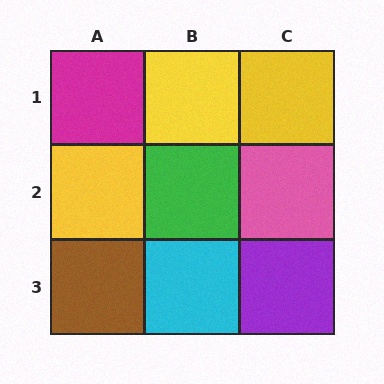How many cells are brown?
1 cell is brown.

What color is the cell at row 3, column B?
Cyan.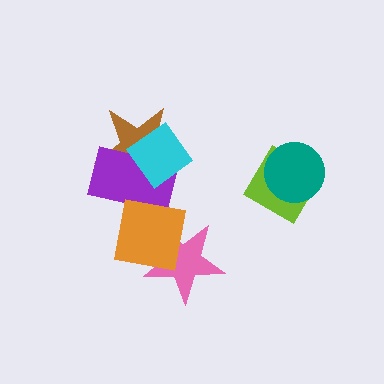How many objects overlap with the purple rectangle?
3 objects overlap with the purple rectangle.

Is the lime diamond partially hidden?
Yes, it is partially covered by another shape.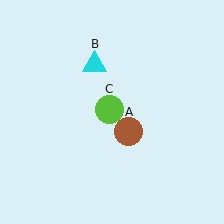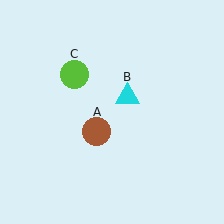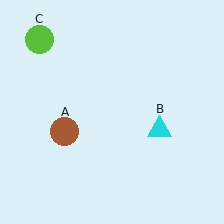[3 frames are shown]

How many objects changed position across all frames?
3 objects changed position: brown circle (object A), cyan triangle (object B), lime circle (object C).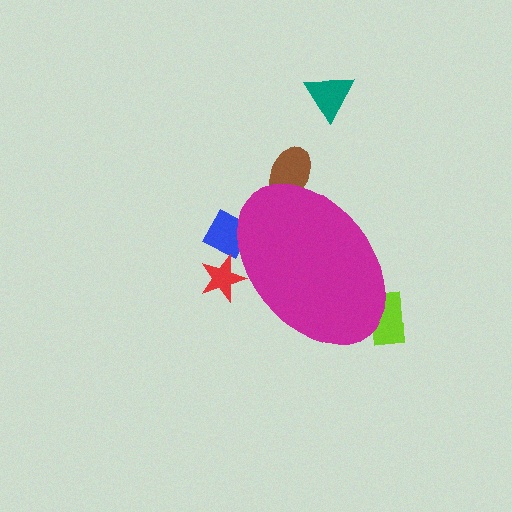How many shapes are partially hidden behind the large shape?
4 shapes are partially hidden.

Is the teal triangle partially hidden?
No, the teal triangle is fully visible.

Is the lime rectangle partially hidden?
Yes, the lime rectangle is partially hidden behind the magenta ellipse.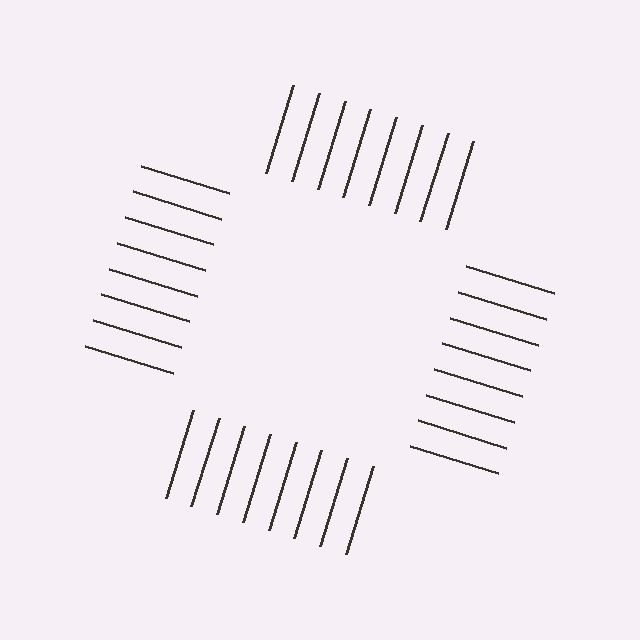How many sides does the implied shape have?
4 sides — the line-ends trace a square.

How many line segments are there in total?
32 — 8 along each of the 4 edges.